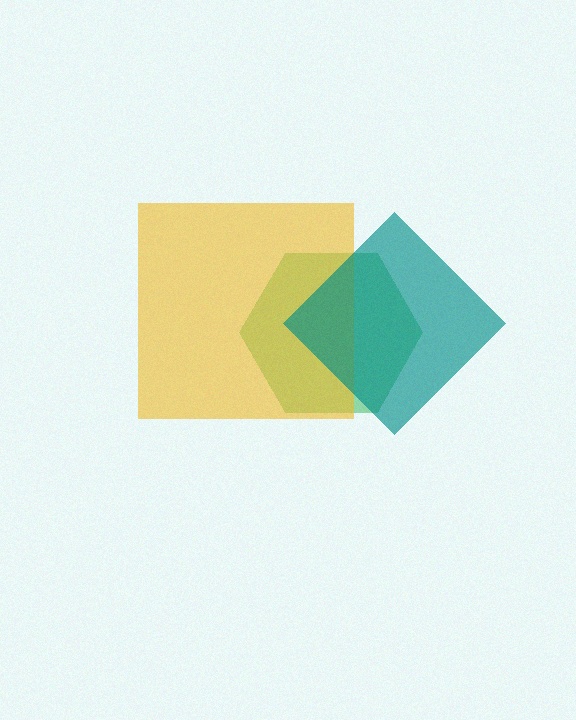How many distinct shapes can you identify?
There are 3 distinct shapes: a green hexagon, a yellow square, a teal diamond.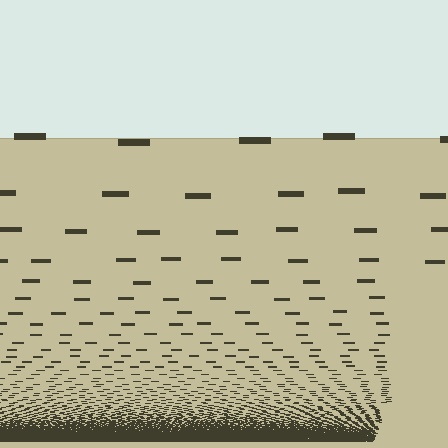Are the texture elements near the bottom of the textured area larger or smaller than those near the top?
Smaller. The gradient is inverted — elements near the bottom are smaller and denser.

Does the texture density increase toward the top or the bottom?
Density increases toward the bottom.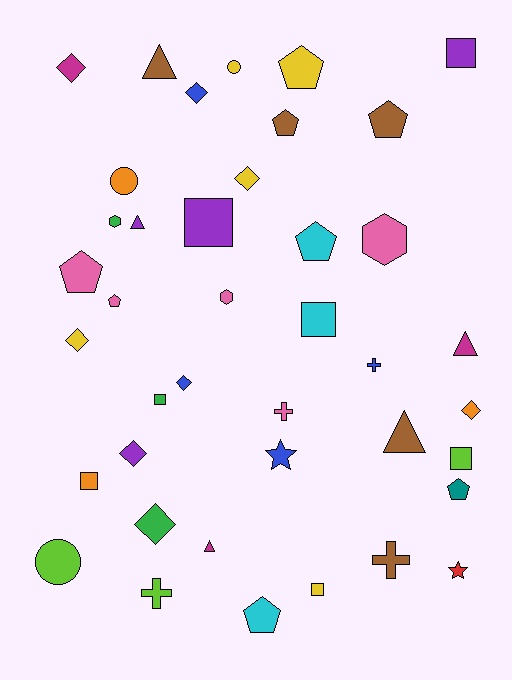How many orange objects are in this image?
There are 3 orange objects.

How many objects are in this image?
There are 40 objects.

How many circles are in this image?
There are 3 circles.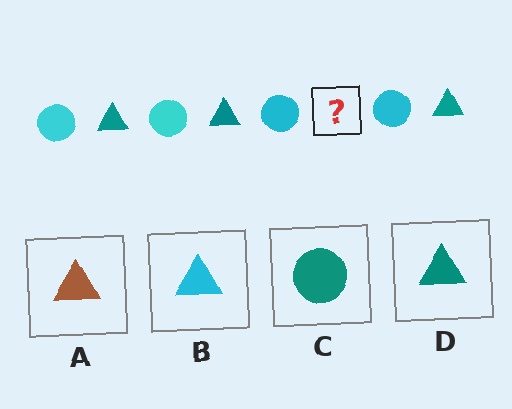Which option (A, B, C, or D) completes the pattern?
D.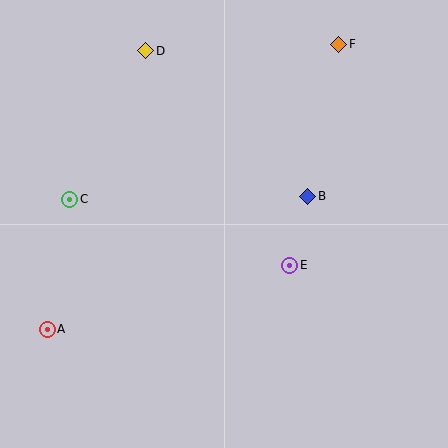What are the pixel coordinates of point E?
Point E is at (290, 265).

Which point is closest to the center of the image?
Point E at (290, 265) is closest to the center.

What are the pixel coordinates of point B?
Point B is at (308, 196).